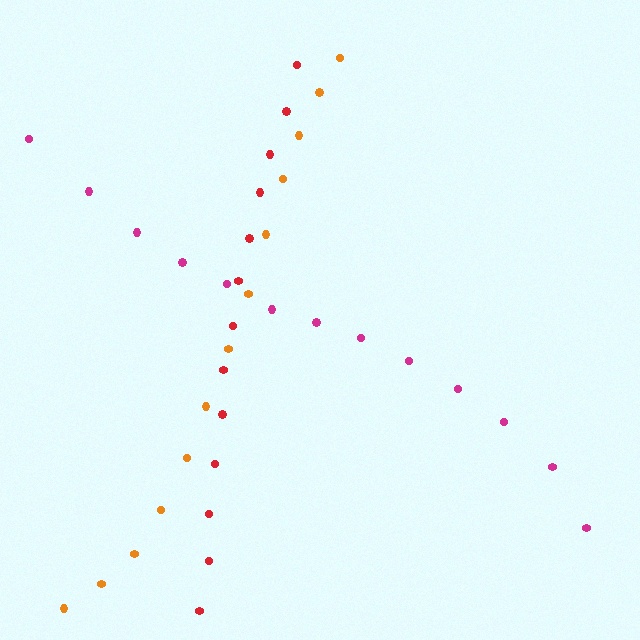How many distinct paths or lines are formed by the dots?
There are 3 distinct paths.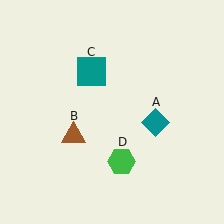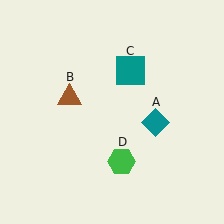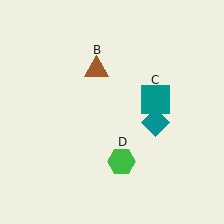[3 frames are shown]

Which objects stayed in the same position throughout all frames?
Teal diamond (object A) and green hexagon (object D) remained stationary.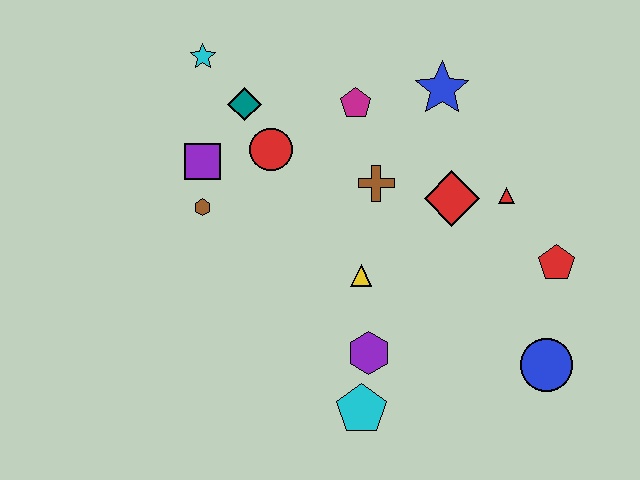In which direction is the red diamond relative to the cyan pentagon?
The red diamond is above the cyan pentagon.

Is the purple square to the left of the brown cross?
Yes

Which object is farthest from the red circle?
The blue circle is farthest from the red circle.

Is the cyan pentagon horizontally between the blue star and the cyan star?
Yes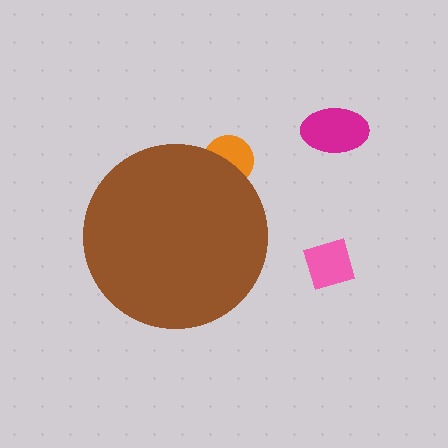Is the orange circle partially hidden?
Yes, the orange circle is partially hidden behind the brown circle.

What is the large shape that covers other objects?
A brown circle.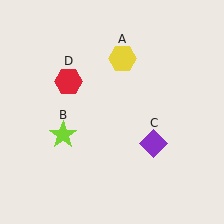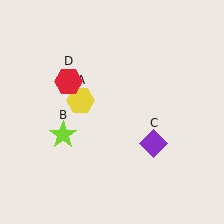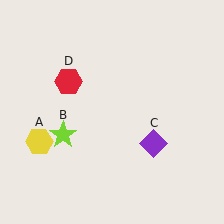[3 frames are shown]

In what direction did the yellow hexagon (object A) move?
The yellow hexagon (object A) moved down and to the left.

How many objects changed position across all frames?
1 object changed position: yellow hexagon (object A).